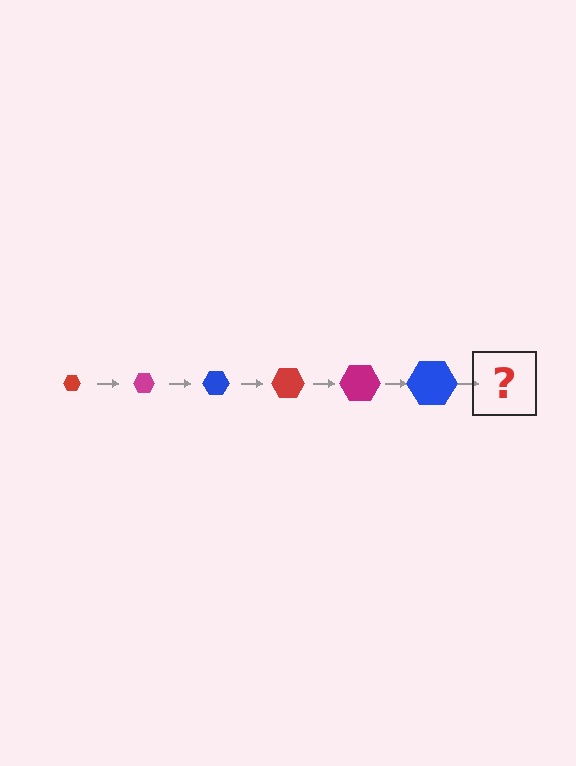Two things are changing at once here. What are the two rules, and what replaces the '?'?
The two rules are that the hexagon grows larger each step and the color cycles through red, magenta, and blue. The '?' should be a red hexagon, larger than the previous one.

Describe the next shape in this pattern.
It should be a red hexagon, larger than the previous one.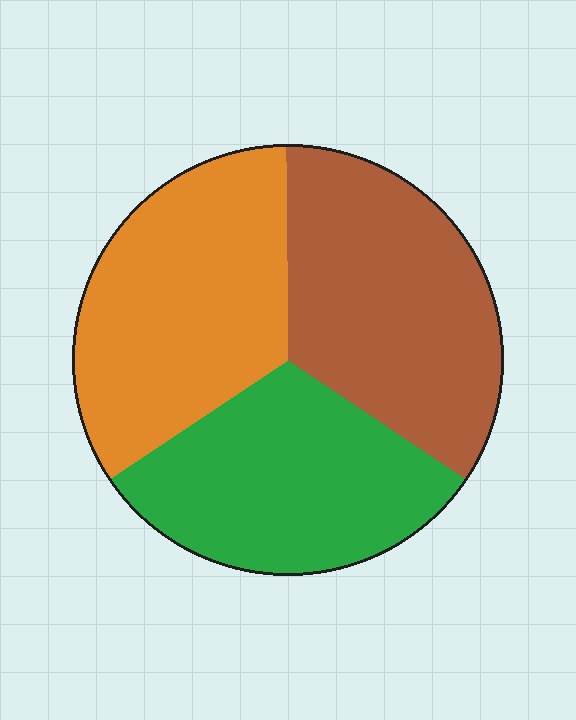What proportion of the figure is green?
Green takes up about one third (1/3) of the figure.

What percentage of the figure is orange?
Orange covers about 35% of the figure.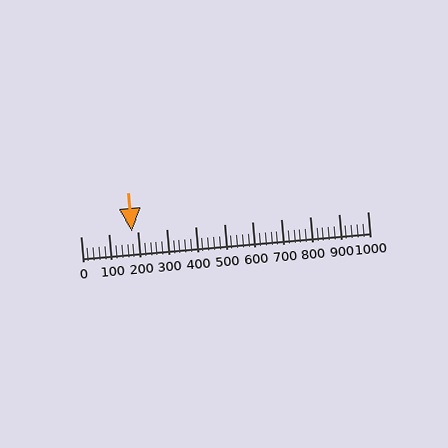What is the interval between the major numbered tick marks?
The major tick marks are spaced 100 units apart.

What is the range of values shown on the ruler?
The ruler shows values from 0 to 1000.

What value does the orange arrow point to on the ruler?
The orange arrow points to approximately 180.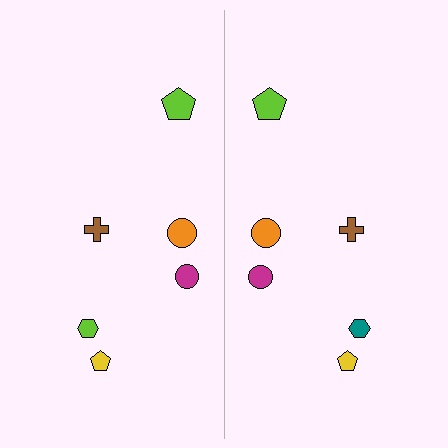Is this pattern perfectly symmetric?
No, the pattern is not perfectly symmetric. The teal hexagon on the right side breaks the symmetry — its mirror counterpart is lime.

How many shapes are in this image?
There are 12 shapes in this image.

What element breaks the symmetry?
The teal hexagon on the right side breaks the symmetry — its mirror counterpart is lime.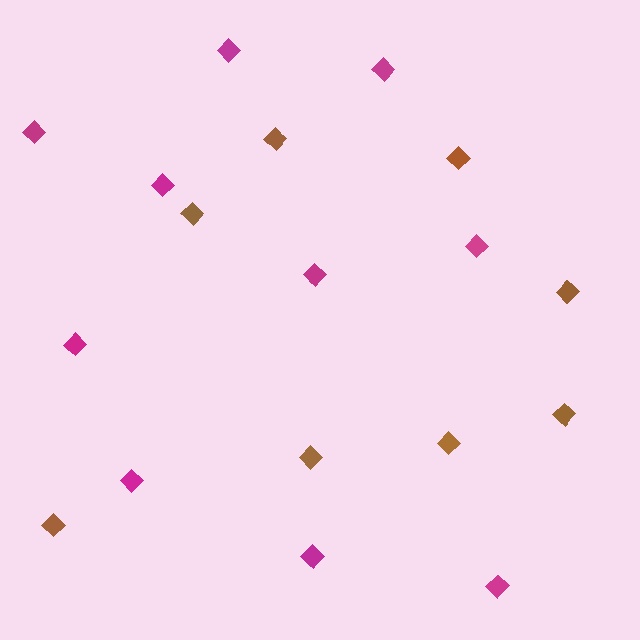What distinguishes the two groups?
There are 2 groups: one group of brown diamonds (8) and one group of magenta diamonds (10).